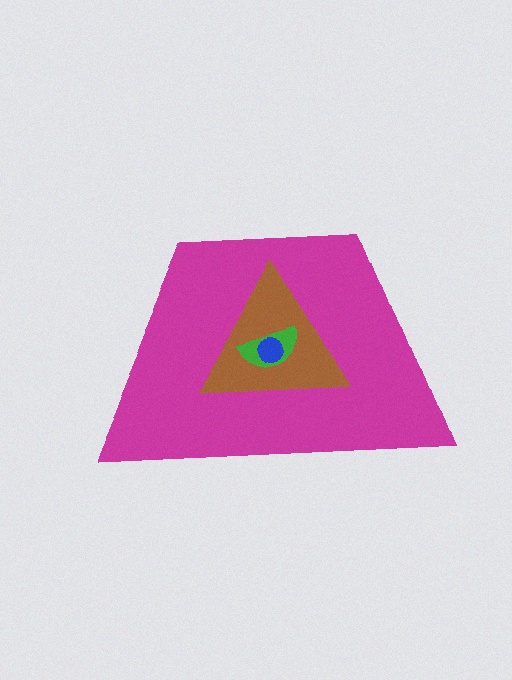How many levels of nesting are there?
4.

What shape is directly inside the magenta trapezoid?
The brown triangle.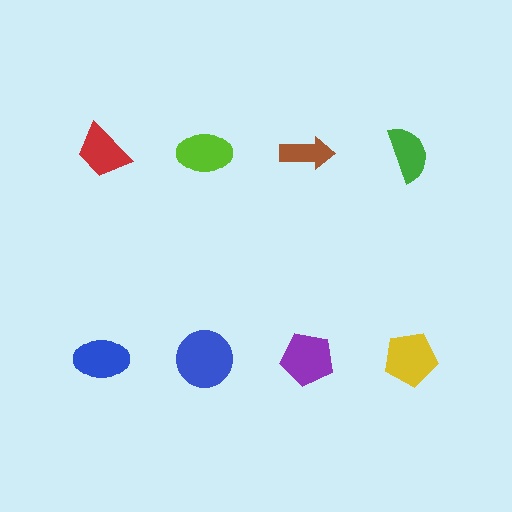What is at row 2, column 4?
A yellow pentagon.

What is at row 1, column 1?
A red trapezoid.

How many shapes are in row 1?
4 shapes.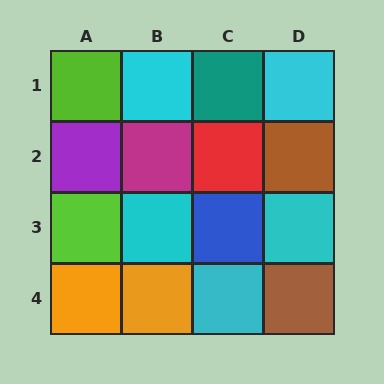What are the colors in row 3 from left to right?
Lime, cyan, blue, cyan.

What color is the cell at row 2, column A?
Purple.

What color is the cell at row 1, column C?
Teal.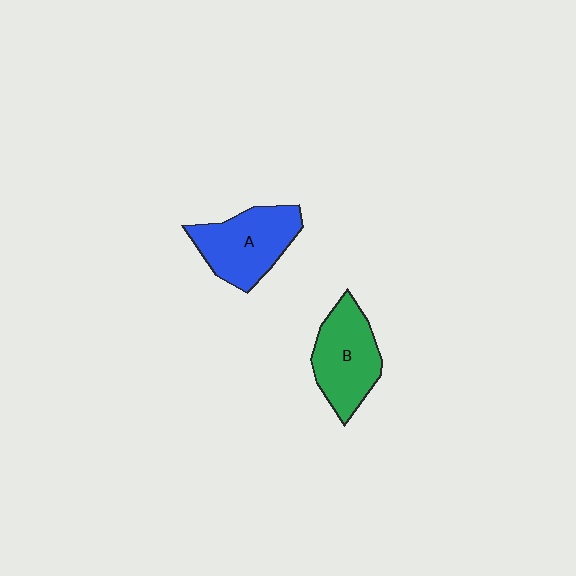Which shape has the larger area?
Shape A (blue).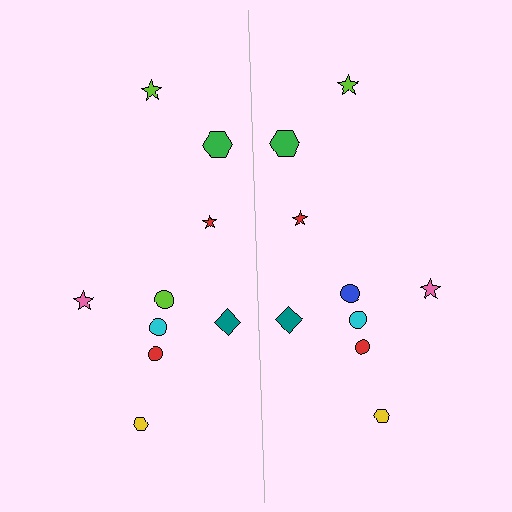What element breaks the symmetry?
The blue circle on the right side breaks the symmetry — its mirror counterpart is lime.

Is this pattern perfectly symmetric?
No, the pattern is not perfectly symmetric. The blue circle on the right side breaks the symmetry — its mirror counterpart is lime.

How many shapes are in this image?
There are 18 shapes in this image.